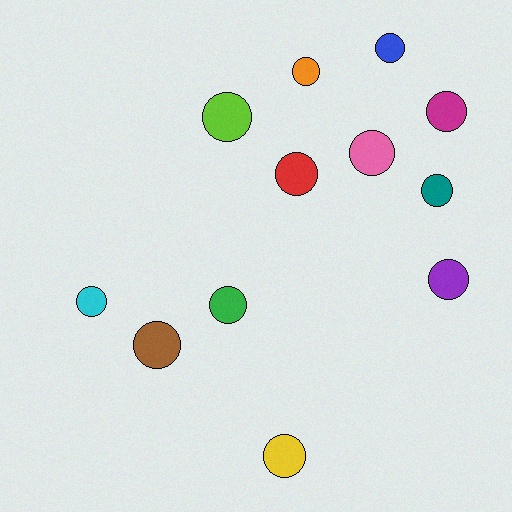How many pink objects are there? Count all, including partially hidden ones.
There is 1 pink object.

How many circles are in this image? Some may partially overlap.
There are 12 circles.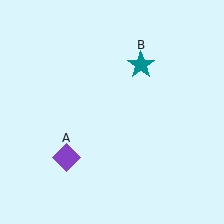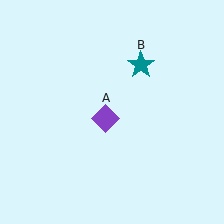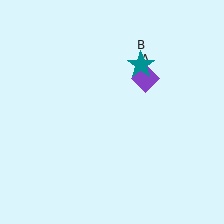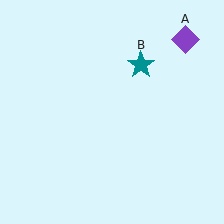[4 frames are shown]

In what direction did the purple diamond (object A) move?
The purple diamond (object A) moved up and to the right.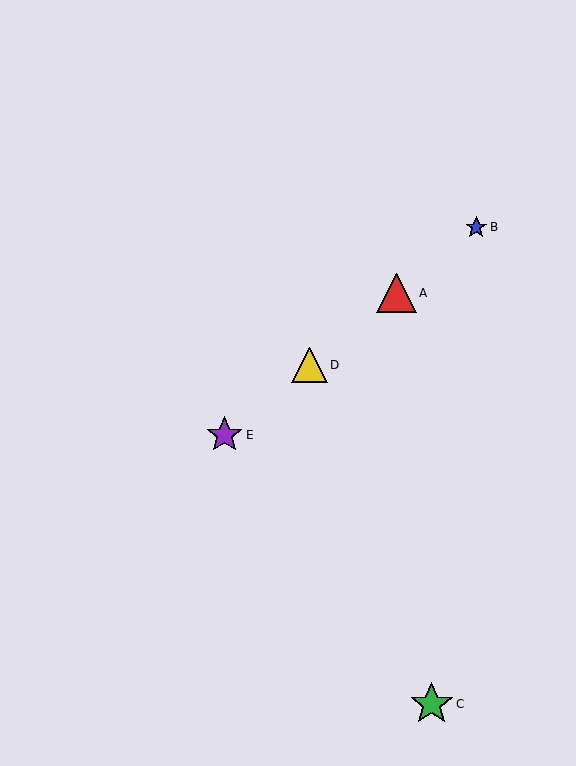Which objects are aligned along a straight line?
Objects A, B, D, E are aligned along a straight line.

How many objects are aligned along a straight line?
4 objects (A, B, D, E) are aligned along a straight line.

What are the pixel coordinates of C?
Object C is at (432, 704).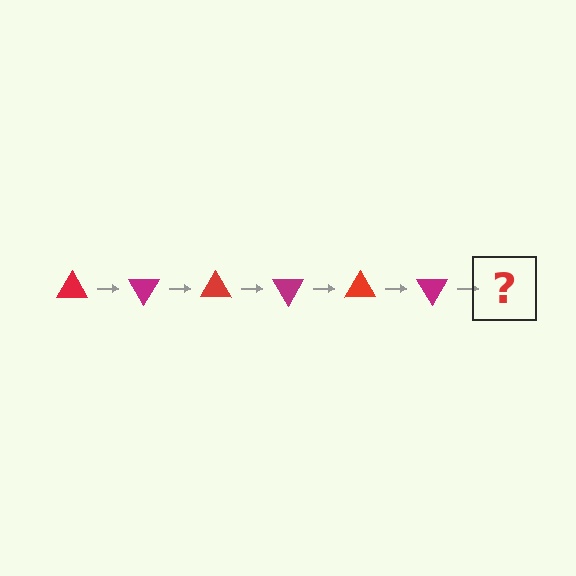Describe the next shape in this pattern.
It should be a red triangle, rotated 360 degrees from the start.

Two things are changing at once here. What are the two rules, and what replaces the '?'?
The two rules are that it rotates 60 degrees each step and the color cycles through red and magenta. The '?' should be a red triangle, rotated 360 degrees from the start.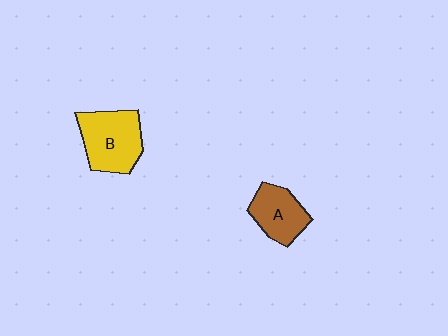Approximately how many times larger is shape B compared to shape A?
Approximately 1.4 times.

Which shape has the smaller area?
Shape A (brown).